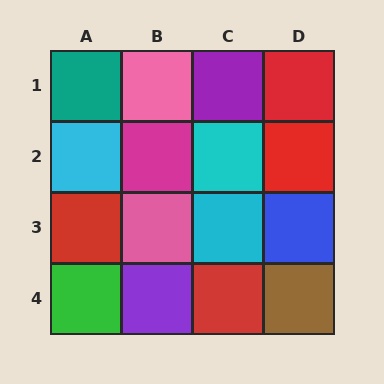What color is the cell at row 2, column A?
Cyan.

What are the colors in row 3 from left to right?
Red, pink, cyan, blue.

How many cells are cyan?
3 cells are cyan.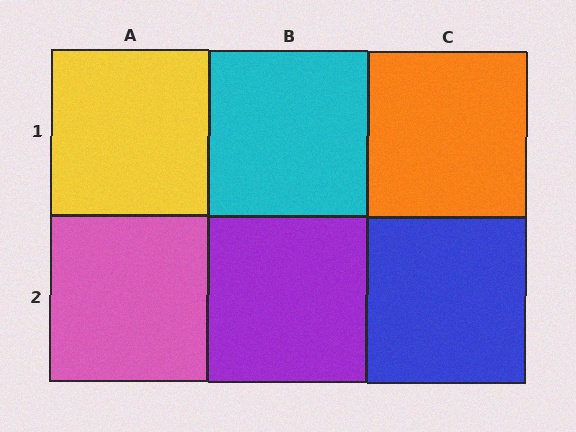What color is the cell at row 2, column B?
Purple.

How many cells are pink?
1 cell is pink.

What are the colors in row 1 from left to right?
Yellow, cyan, orange.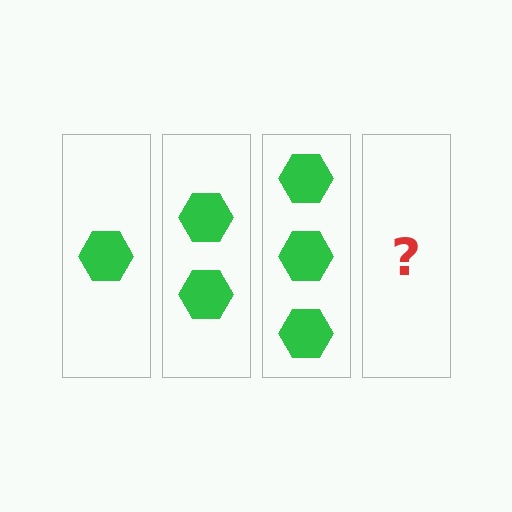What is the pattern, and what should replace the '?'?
The pattern is that each step adds one more hexagon. The '?' should be 4 hexagons.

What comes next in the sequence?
The next element should be 4 hexagons.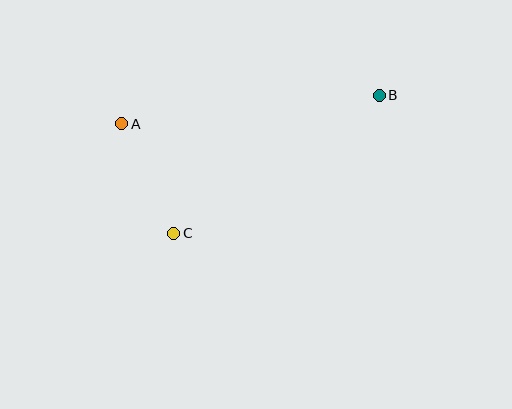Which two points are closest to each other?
Points A and C are closest to each other.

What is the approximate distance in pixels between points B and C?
The distance between B and C is approximately 247 pixels.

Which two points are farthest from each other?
Points A and B are farthest from each other.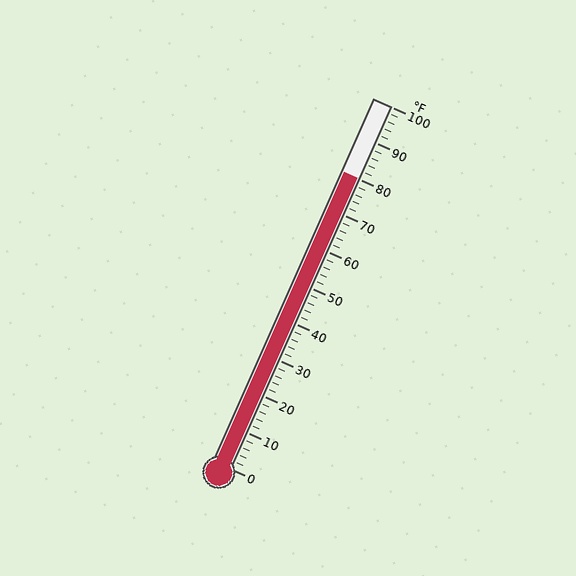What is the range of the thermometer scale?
The thermometer scale ranges from 0°F to 100°F.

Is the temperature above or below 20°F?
The temperature is above 20°F.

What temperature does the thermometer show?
The thermometer shows approximately 80°F.